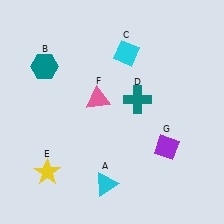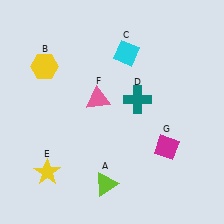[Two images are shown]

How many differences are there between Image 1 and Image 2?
There are 3 differences between the two images.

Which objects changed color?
A changed from cyan to lime. B changed from teal to yellow. G changed from purple to magenta.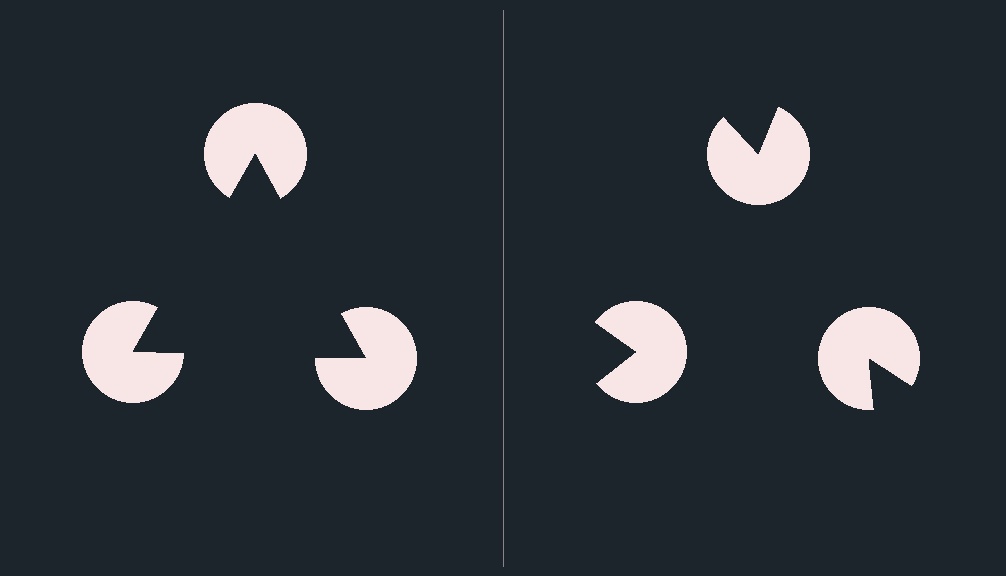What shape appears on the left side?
An illusory triangle.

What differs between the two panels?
The pac-man discs are positioned identically on both sides; only the wedge orientations differ. On the left they align to a triangle; on the right they are misaligned.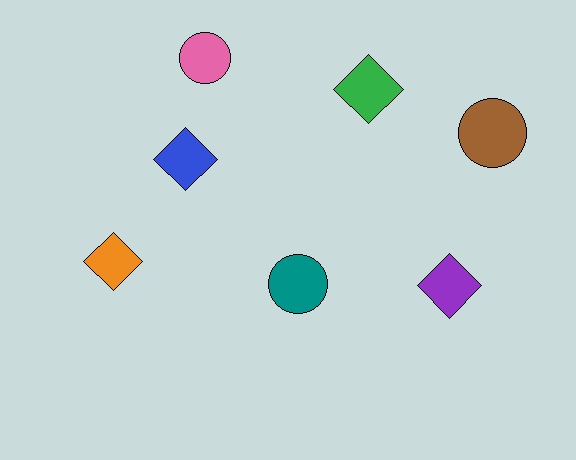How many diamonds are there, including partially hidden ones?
There are 4 diamonds.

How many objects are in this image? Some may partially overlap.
There are 7 objects.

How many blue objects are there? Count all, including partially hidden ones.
There is 1 blue object.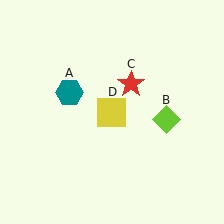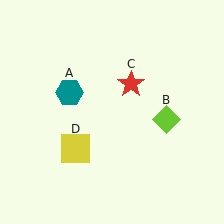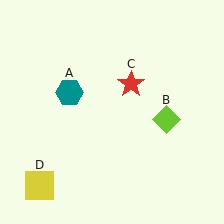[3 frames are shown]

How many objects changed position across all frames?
1 object changed position: yellow square (object D).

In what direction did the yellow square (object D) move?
The yellow square (object D) moved down and to the left.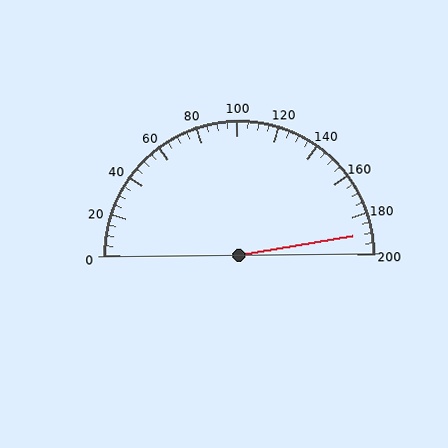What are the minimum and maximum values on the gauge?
The gauge ranges from 0 to 200.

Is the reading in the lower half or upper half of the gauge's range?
The reading is in the upper half of the range (0 to 200).